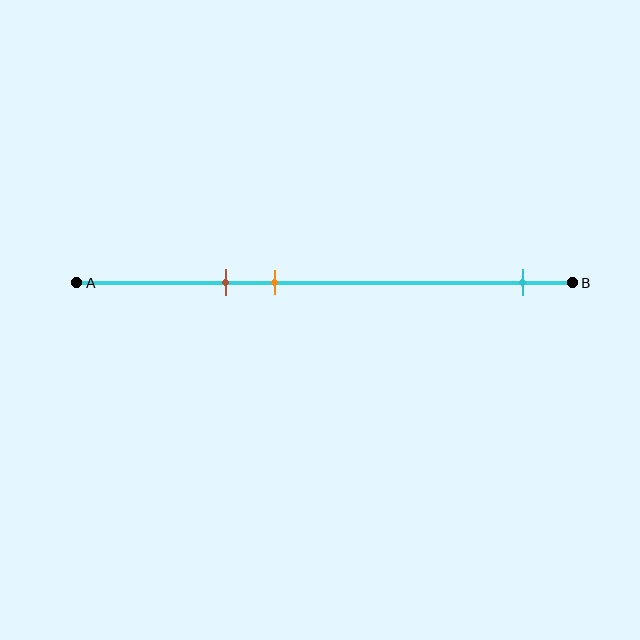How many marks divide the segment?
There are 3 marks dividing the segment.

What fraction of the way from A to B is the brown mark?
The brown mark is approximately 30% (0.3) of the way from A to B.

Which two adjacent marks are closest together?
The brown and orange marks are the closest adjacent pair.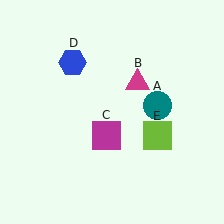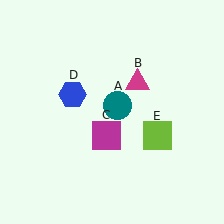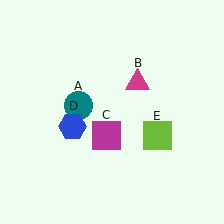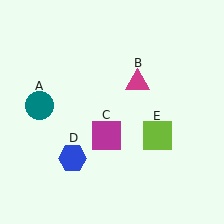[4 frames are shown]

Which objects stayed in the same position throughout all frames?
Magenta triangle (object B) and magenta square (object C) and lime square (object E) remained stationary.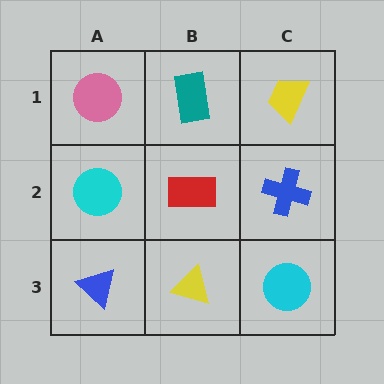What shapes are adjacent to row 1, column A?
A cyan circle (row 2, column A), a teal rectangle (row 1, column B).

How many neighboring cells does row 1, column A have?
2.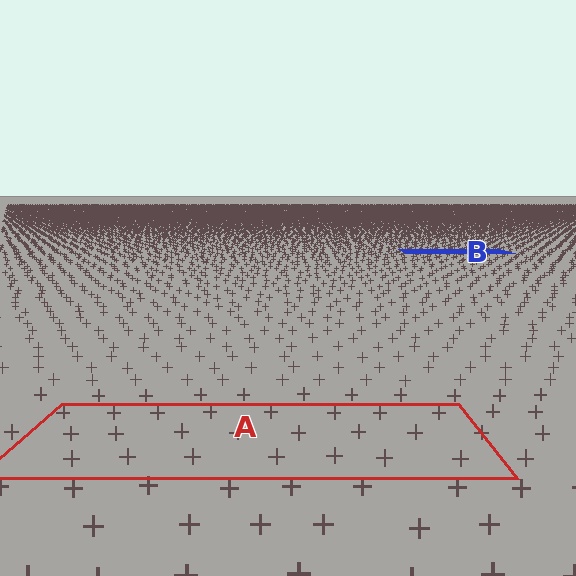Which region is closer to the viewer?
Region A is closer. The texture elements there are larger and more spread out.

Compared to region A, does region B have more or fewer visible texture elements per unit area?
Region B has more texture elements per unit area — they are packed more densely because it is farther away.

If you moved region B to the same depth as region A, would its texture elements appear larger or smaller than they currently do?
They would appear larger. At a closer depth, the same texture elements are projected at a bigger on-screen size.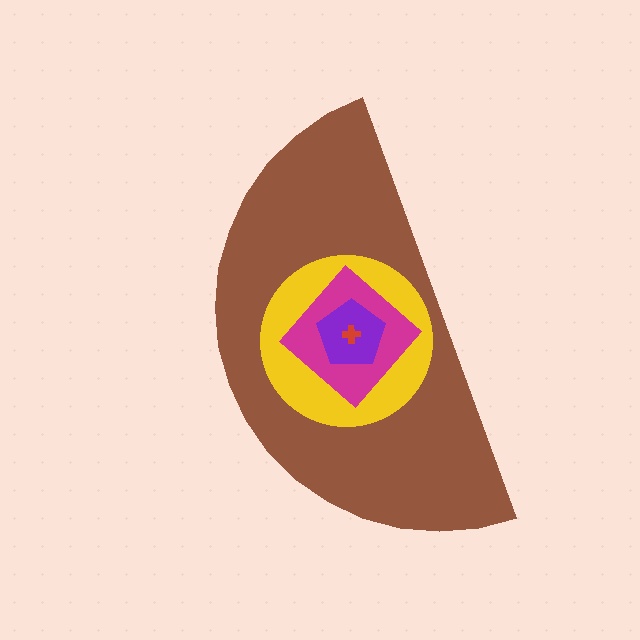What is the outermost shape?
The brown semicircle.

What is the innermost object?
The red cross.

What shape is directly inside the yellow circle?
The magenta diamond.